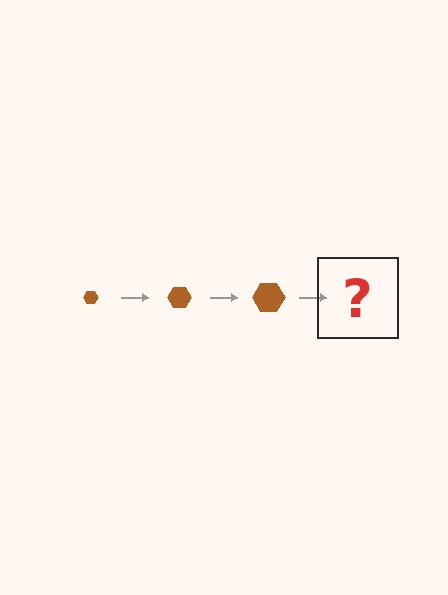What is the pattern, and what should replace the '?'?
The pattern is that the hexagon gets progressively larger each step. The '?' should be a brown hexagon, larger than the previous one.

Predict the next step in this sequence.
The next step is a brown hexagon, larger than the previous one.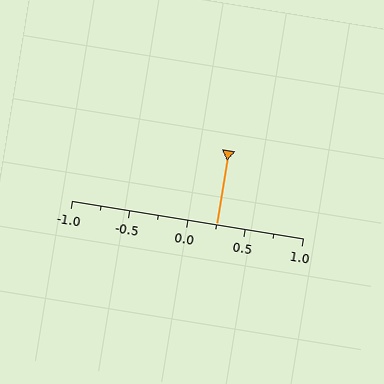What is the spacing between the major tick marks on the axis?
The major ticks are spaced 0.5 apart.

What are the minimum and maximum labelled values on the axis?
The axis runs from -1.0 to 1.0.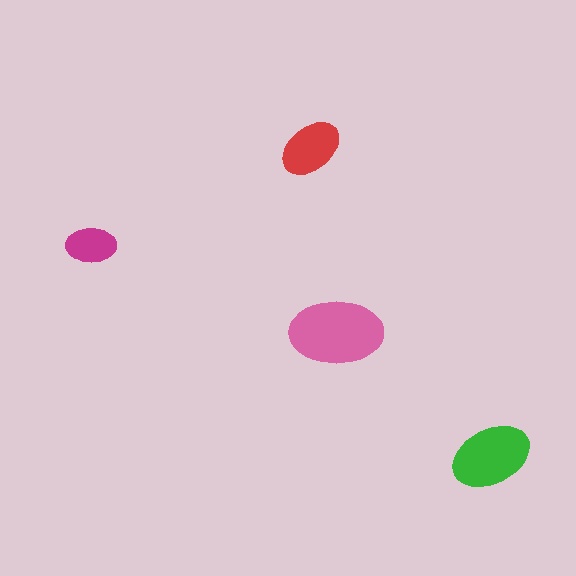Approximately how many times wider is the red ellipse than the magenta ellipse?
About 1.5 times wider.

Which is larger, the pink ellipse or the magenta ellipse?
The pink one.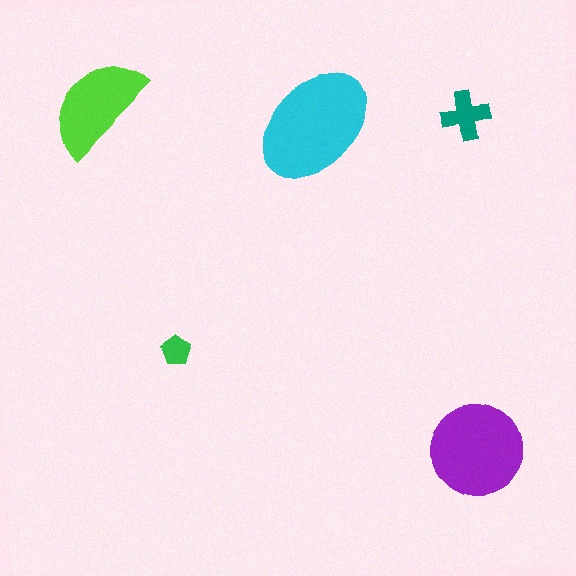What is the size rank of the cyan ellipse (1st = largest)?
1st.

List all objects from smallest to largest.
The green pentagon, the teal cross, the lime semicircle, the purple circle, the cyan ellipse.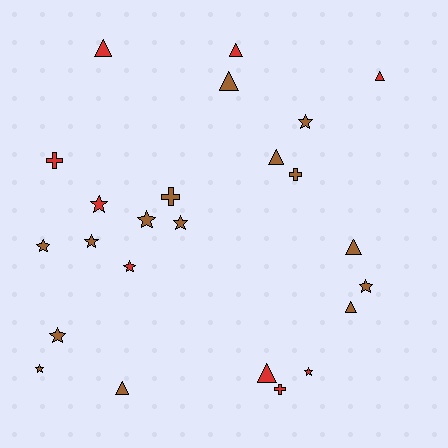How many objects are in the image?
There are 24 objects.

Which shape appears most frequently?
Star, with 11 objects.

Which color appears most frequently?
Brown, with 15 objects.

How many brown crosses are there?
There are 2 brown crosses.